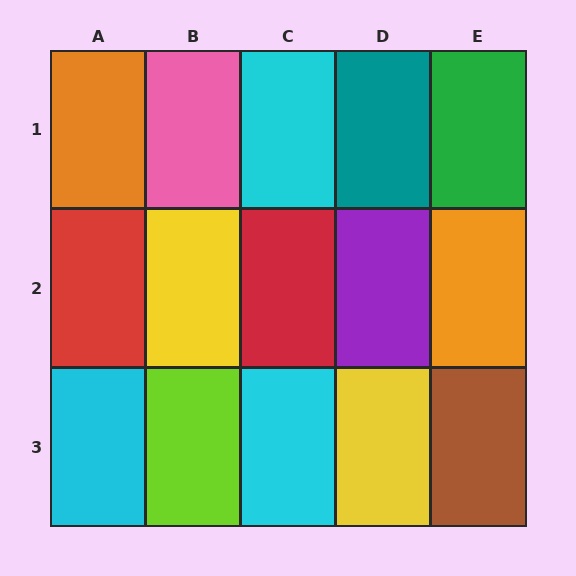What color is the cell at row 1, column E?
Green.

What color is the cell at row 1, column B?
Pink.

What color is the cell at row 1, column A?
Orange.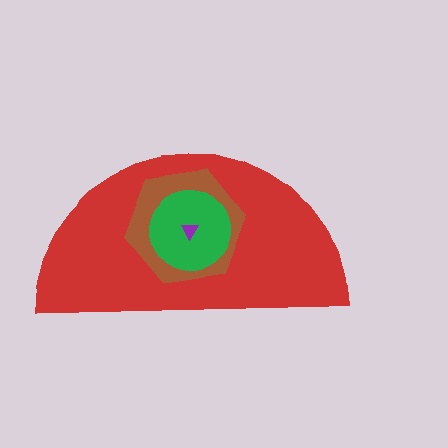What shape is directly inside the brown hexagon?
The green circle.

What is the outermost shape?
The red semicircle.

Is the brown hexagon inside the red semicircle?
Yes.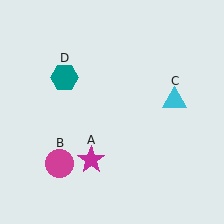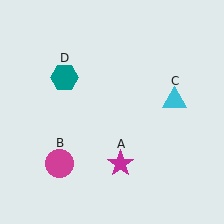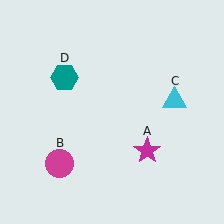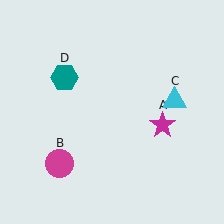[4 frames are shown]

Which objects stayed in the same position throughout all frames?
Magenta circle (object B) and cyan triangle (object C) and teal hexagon (object D) remained stationary.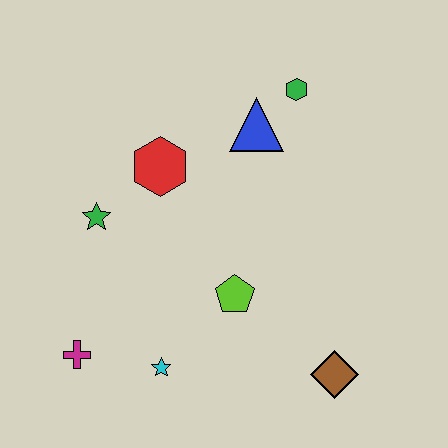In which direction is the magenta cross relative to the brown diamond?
The magenta cross is to the left of the brown diamond.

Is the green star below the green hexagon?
Yes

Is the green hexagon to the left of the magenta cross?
No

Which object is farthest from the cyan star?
The green hexagon is farthest from the cyan star.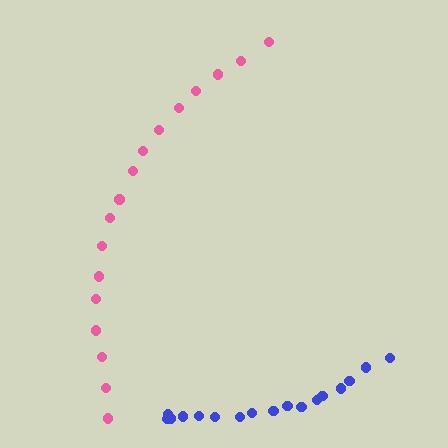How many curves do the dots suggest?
There are 2 distinct paths.